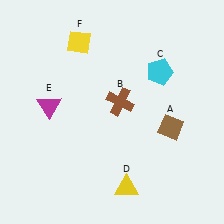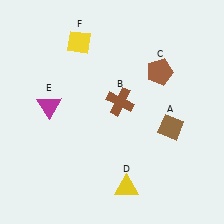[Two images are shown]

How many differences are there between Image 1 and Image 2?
There is 1 difference between the two images.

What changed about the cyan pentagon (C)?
In Image 1, C is cyan. In Image 2, it changed to brown.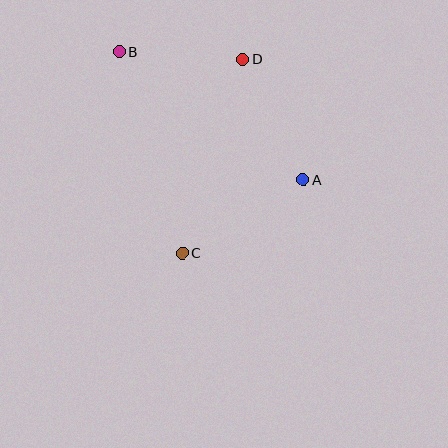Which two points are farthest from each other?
Points A and B are farthest from each other.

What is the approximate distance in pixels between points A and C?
The distance between A and C is approximately 141 pixels.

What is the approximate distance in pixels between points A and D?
The distance between A and D is approximately 135 pixels.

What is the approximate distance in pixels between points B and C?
The distance between B and C is approximately 211 pixels.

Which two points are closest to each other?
Points B and D are closest to each other.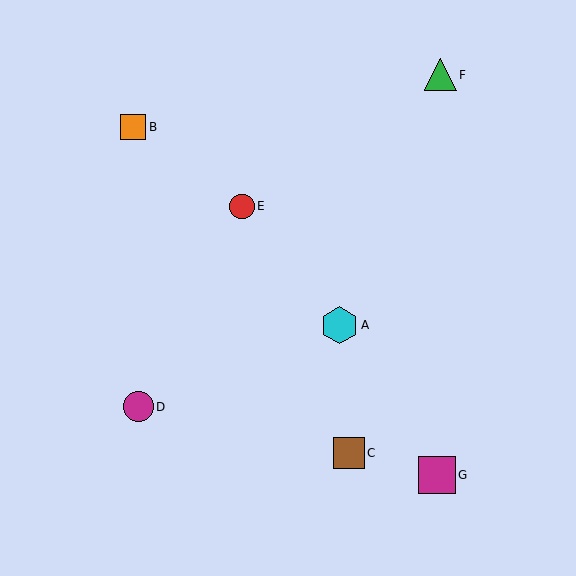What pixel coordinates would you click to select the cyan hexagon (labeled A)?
Click at (340, 325) to select the cyan hexagon A.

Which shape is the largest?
The cyan hexagon (labeled A) is the largest.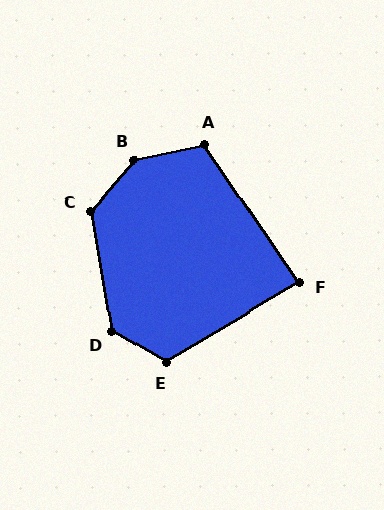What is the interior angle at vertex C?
Approximately 129 degrees (obtuse).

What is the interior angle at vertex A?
Approximately 112 degrees (obtuse).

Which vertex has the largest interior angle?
B, at approximately 143 degrees.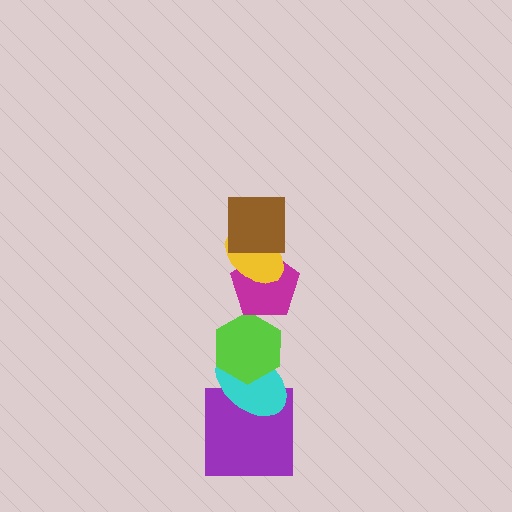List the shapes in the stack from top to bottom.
From top to bottom: the brown square, the yellow ellipse, the magenta pentagon, the lime hexagon, the cyan ellipse, the purple square.